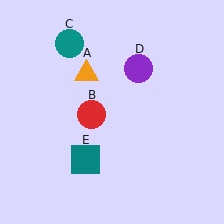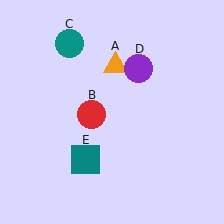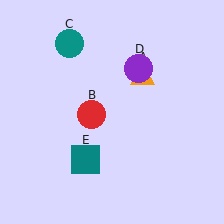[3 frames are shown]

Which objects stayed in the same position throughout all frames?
Red circle (object B) and teal circle (object C) and purple circle (object D) and teal square (object E) remained stationary.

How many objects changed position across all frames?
1 object changed position: orange triangle (object A).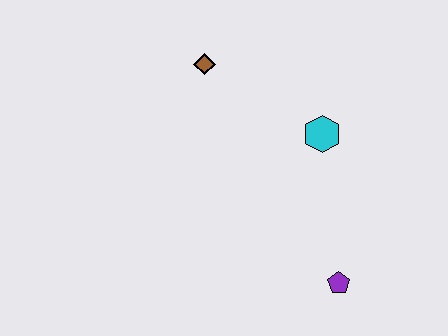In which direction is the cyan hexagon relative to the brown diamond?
The cyan hexagon is to the right of the brown diamond.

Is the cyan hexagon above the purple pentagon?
Yes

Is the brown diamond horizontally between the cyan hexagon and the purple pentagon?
No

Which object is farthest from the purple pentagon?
The brown diamond is farthest from the purple pentagon.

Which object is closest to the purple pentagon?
The cyan hexagon is closest to the purple pentagon.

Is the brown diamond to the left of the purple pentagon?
Yes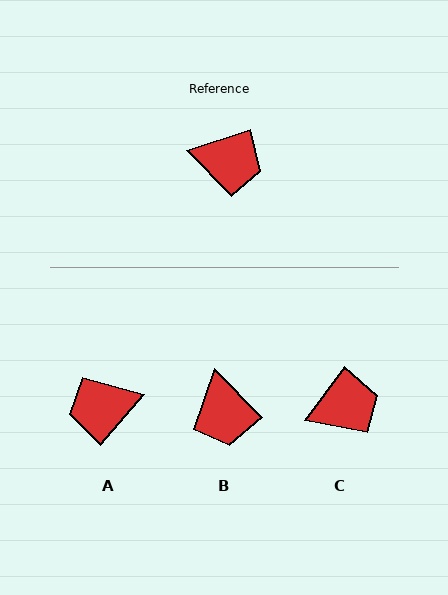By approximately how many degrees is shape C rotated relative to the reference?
Approximately 35 degrees counter-clockwise.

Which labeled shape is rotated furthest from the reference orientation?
A, about 149 degrees away.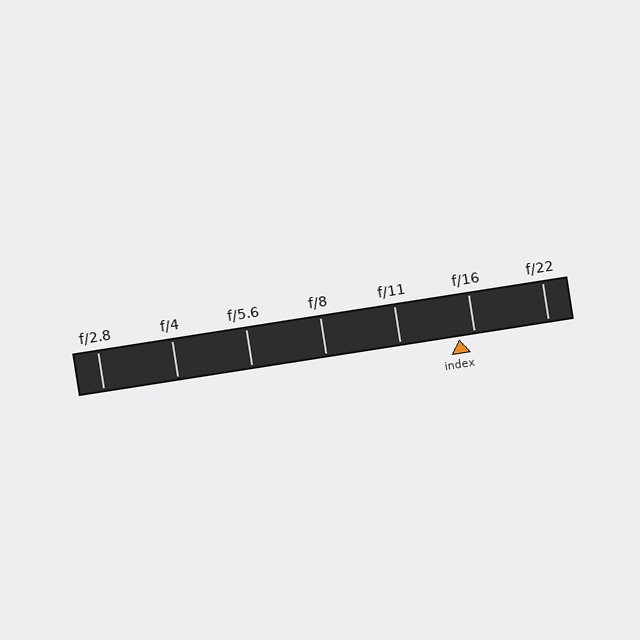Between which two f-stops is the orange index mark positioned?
The index mark is between f/11 and f/16.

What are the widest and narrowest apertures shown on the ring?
The widest aperture shown is f/2.8 and the narrowest is f/22.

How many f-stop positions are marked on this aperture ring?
There are 7 f-stop positions marked.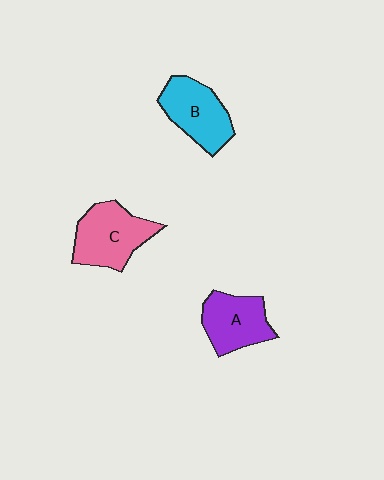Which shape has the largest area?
Shape C (pink).